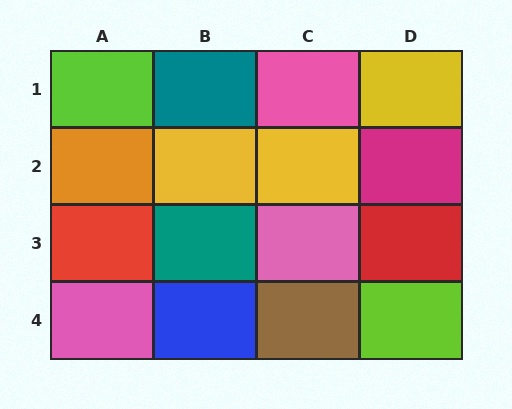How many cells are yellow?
3 cells are yellow.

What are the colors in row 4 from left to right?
Pink, blue, brown, lime.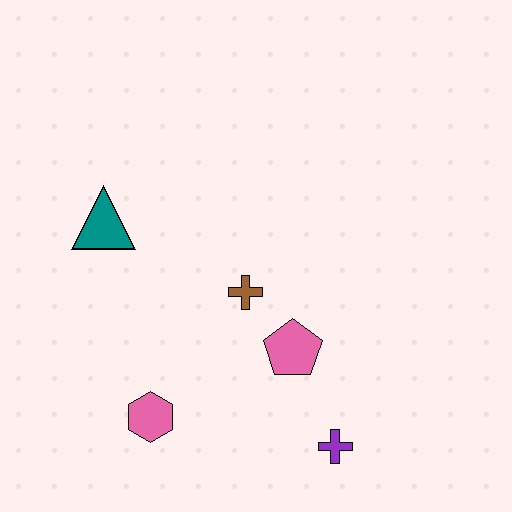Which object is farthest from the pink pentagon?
The teal triangle is farthest from the pink pentagon.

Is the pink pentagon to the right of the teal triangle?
Yes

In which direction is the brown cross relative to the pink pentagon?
The brown cross is above the pink pentagon.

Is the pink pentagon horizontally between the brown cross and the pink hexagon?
No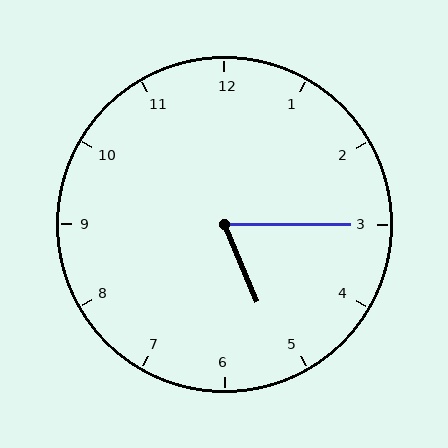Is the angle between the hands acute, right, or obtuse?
It is acute.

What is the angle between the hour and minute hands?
Approximately 68 degrees.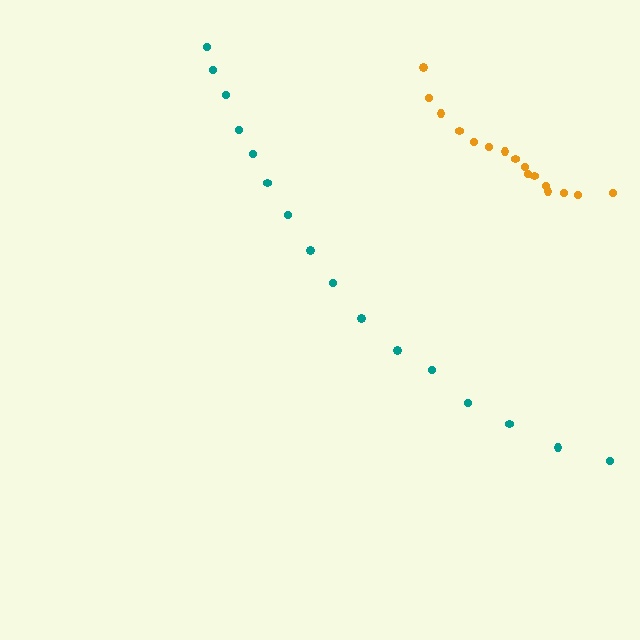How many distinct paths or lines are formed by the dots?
There are 2 distinct paths.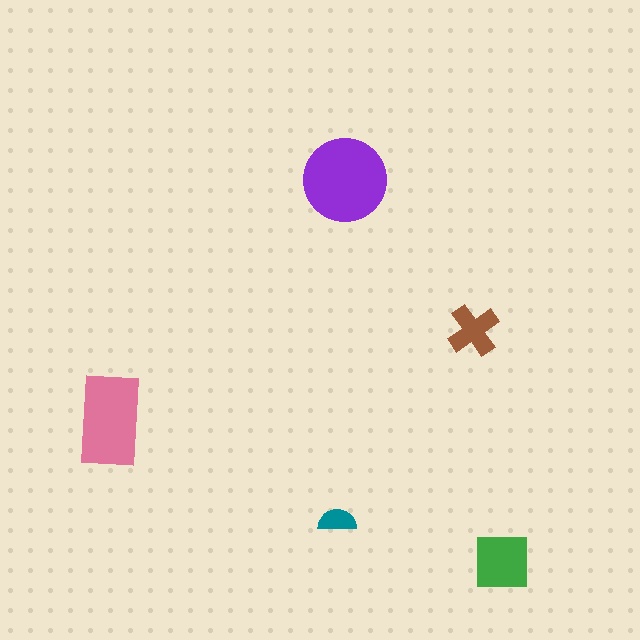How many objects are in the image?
There are 5 objects in the image.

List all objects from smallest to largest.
The teal semicircle, the brown cross, the green square, the pink rectangle, the purple circle.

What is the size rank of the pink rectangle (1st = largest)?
2nd.